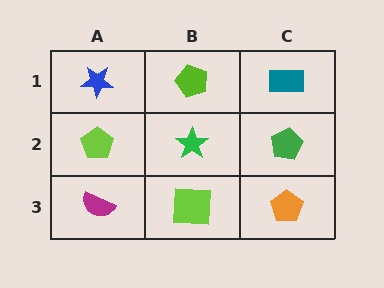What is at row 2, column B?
A green star.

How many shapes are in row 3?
3 shapes.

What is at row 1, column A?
A blue star.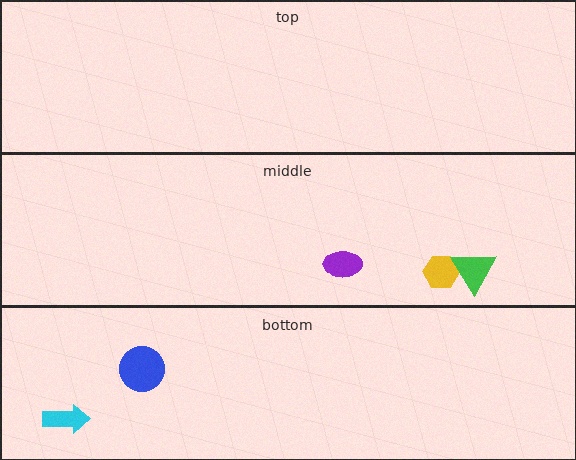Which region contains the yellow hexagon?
The middle region.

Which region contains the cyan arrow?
The bottom region.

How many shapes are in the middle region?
3.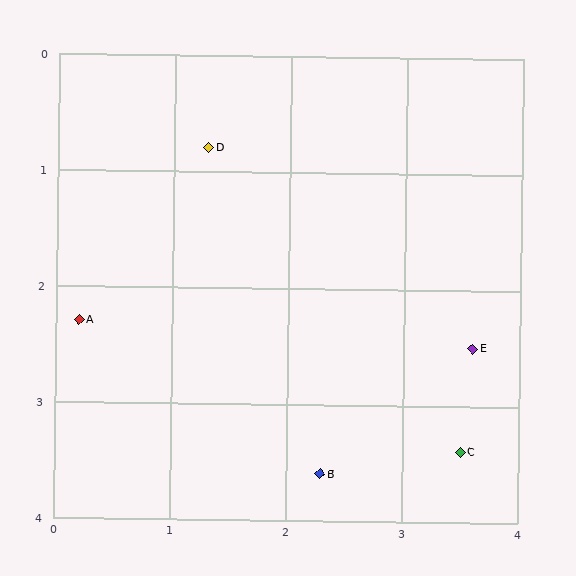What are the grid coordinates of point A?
Point A is at approximately (0.2, 2.3).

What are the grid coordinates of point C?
Point C is at approximately (3.5, 3.4).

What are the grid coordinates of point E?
Point E is at approximately (3.6, 2.5).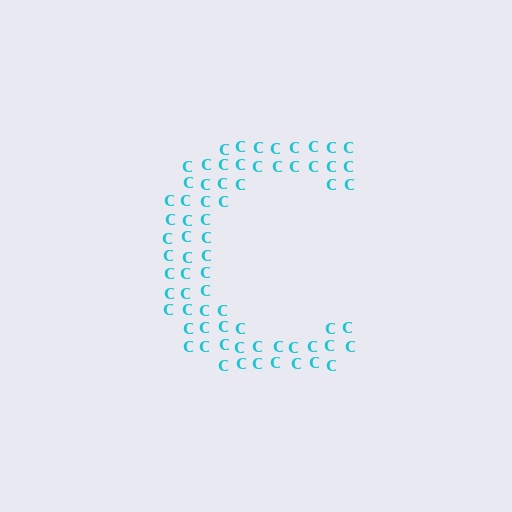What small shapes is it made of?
It is made of small letter C's.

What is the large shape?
The large shape is the letter C.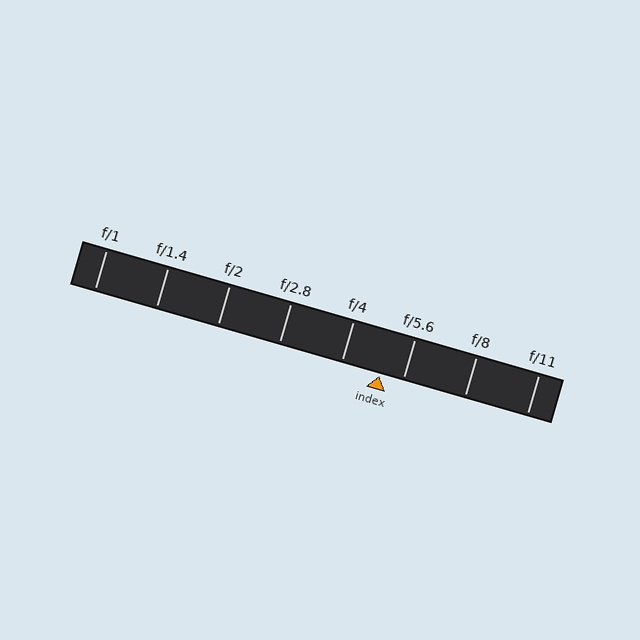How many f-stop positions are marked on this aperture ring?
There are 8 f-stop positions marked.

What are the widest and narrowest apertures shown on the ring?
The widest aperture shown is f/1 and the narrowest is f/11.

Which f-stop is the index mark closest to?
The index mark is closest to f/5.6.